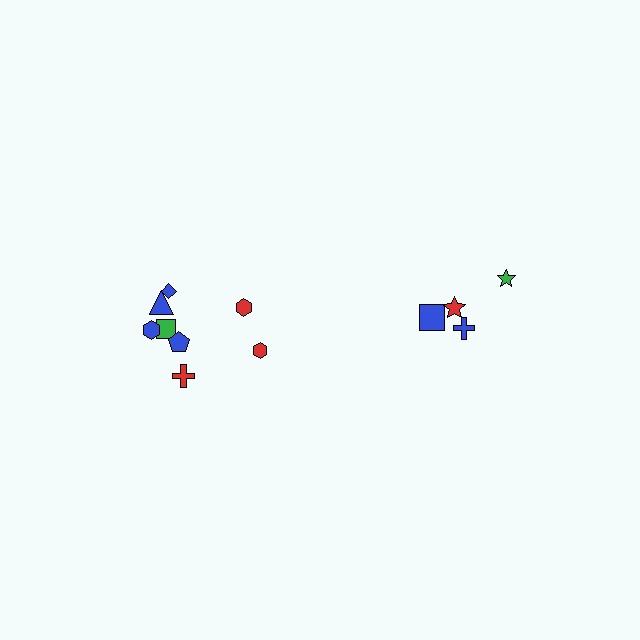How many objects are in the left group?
There are 8 objects.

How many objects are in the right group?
There are 4 objects.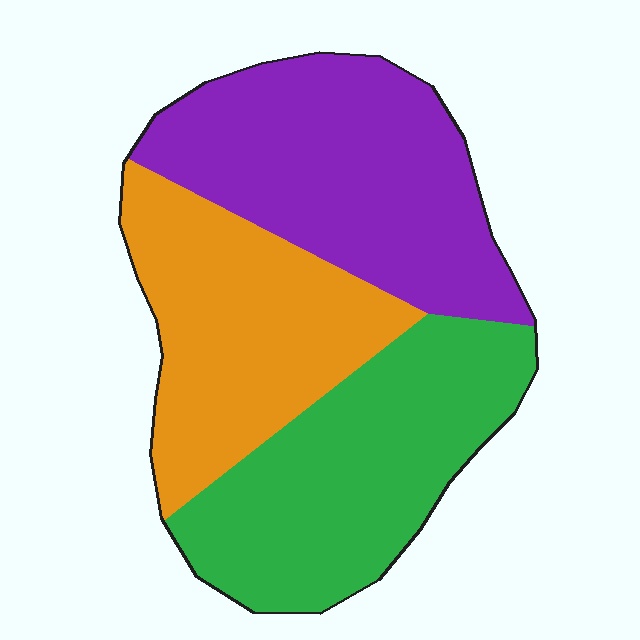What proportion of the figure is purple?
Purple takes up between a third and a half of the figure.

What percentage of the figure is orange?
Orange covers roughly 30% of the figure.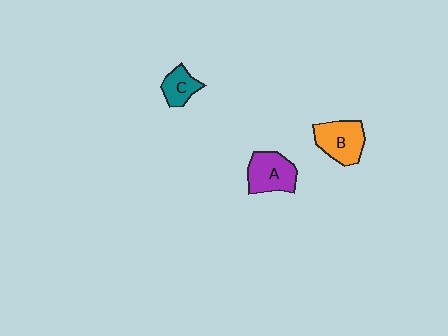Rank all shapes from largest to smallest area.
From largest to smallest: B (orange), A (purple), C (teal).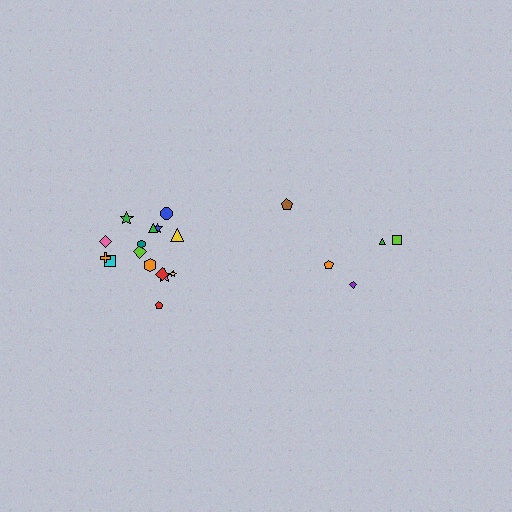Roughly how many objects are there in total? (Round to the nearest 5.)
Roughly 20 objects in total.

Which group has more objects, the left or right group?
The left group.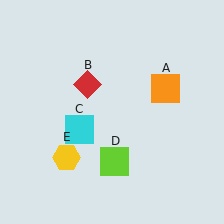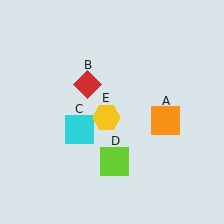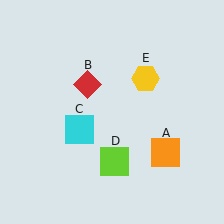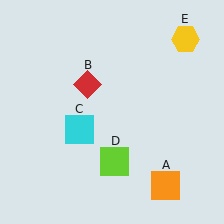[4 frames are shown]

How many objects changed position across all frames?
2 objects changed position: orange square (object A), yellow hexagon (object E).